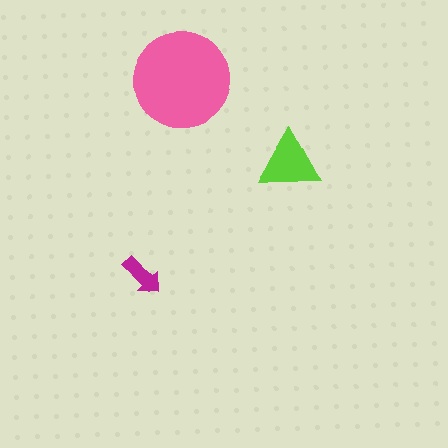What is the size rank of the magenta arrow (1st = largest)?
3rd.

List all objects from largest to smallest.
The pink circle, the lime triangle, the magenta arrow.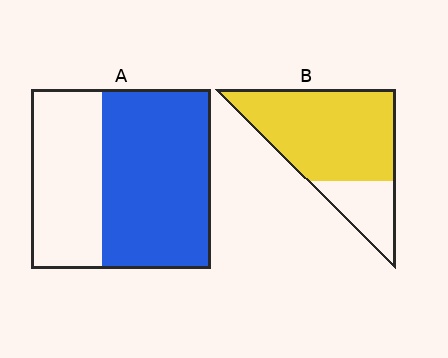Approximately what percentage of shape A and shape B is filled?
A is approximately 60% and B is approximately 75%.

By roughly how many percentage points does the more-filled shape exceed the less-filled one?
By roughly 15 percentage points (B over A).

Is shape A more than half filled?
Yes.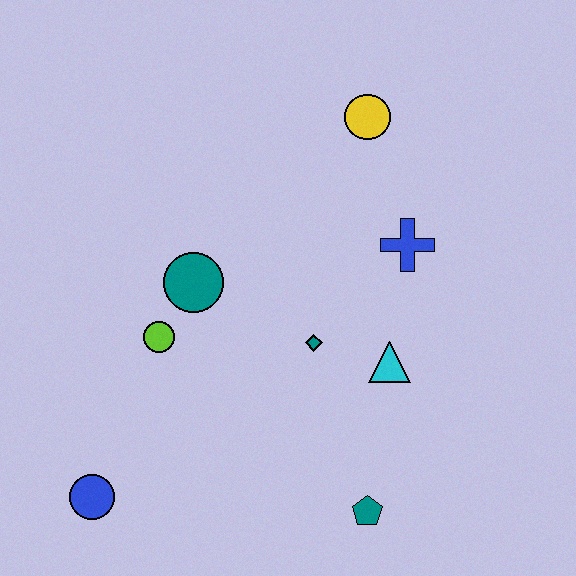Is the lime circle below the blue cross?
Yes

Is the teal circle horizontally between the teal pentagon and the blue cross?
No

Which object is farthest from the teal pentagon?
The yellow circle is farthest from the teal pentagon.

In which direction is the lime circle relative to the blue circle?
The lime circle is above the blue circle.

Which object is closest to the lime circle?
The teal circle is closest to the lime circle.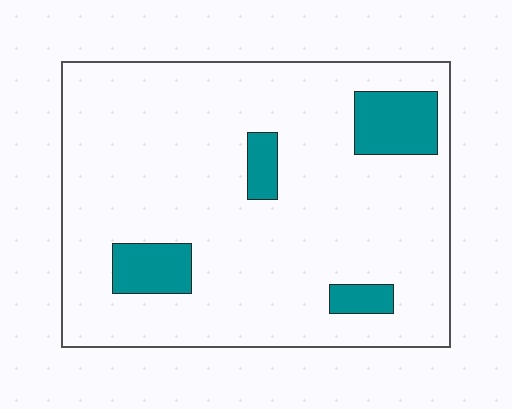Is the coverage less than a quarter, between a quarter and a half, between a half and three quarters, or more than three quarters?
Less than a quarter.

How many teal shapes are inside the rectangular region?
4.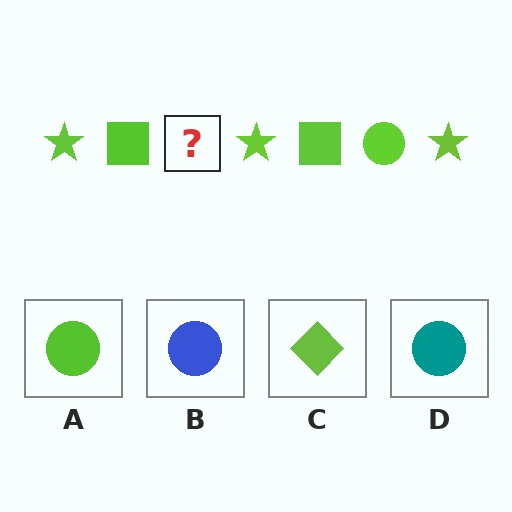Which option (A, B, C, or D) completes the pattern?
A.